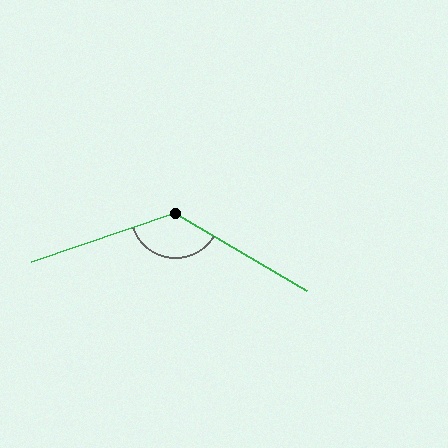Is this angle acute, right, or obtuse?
It is obtuse.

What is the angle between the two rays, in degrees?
Approximately 131 degrees.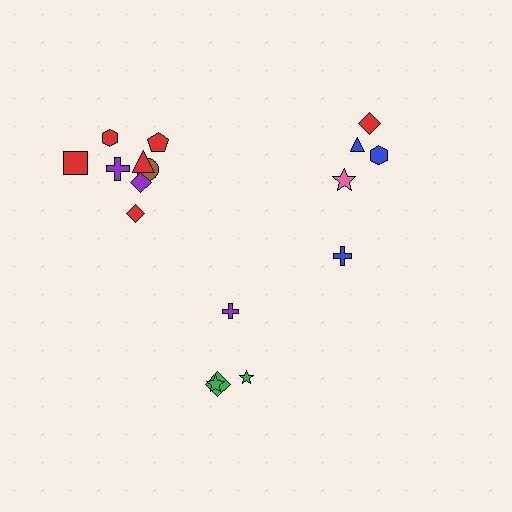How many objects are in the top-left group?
There are 8 objects.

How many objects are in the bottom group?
There are 4 objects.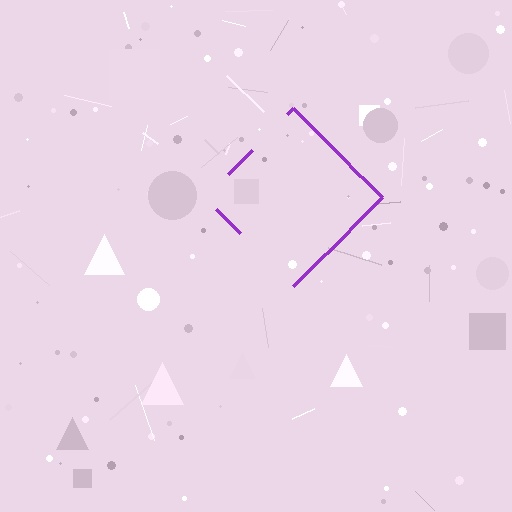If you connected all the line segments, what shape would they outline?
They would outline a diamond.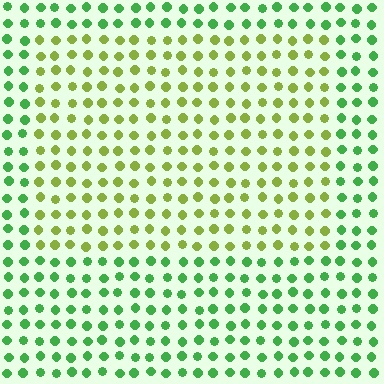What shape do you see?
I see a rectangle.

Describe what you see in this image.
The image is filled with small green elements in a uniform arrangement. A rectangle-shaped region is visible where the elements are tinted to a slightly different hue, forming a subtle color boundary.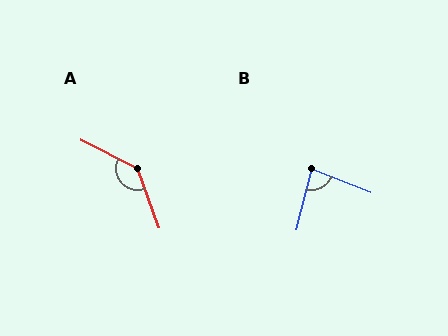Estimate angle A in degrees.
Approximately 136 degrees.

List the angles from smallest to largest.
B (82°), A (136°).